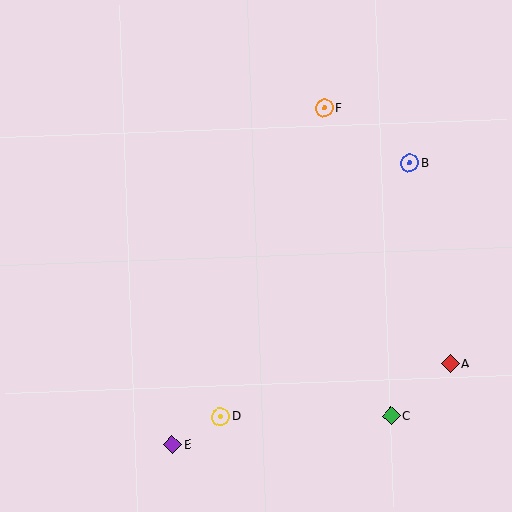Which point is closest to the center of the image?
Point F at (324, 108) is closest to the center.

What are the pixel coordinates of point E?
Point E is at (172, 445).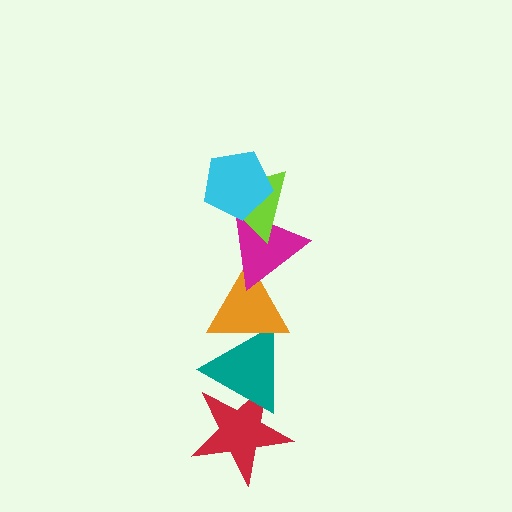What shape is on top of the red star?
The teal triangle is on top of the red star.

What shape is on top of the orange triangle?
The magenta triangle is on top of the orange triangle.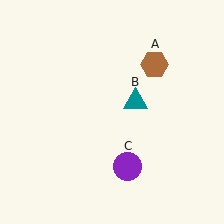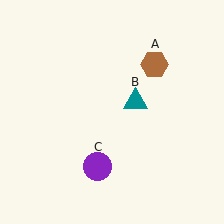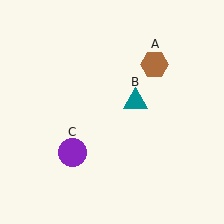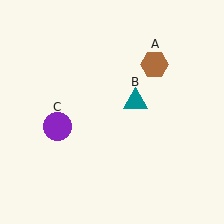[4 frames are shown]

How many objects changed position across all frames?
1 object changed position: purple circle (object C).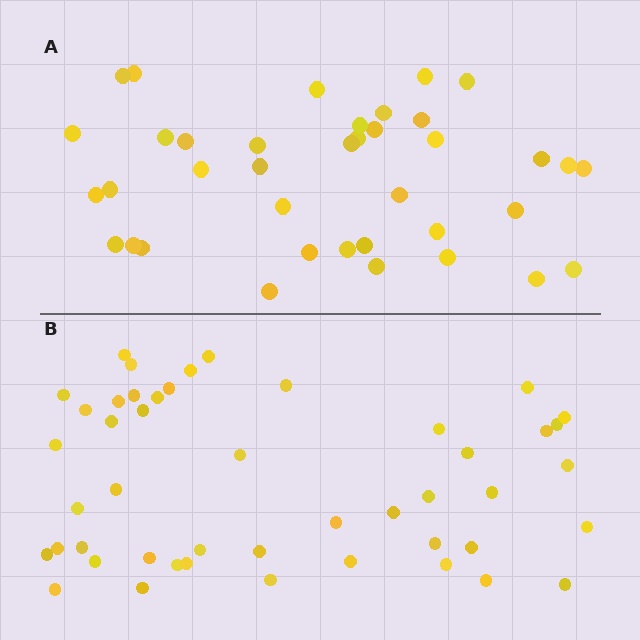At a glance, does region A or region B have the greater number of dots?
Region B (the bottom region) has more dots.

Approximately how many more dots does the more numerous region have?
Region B has roughly 8 or so more dots than region A.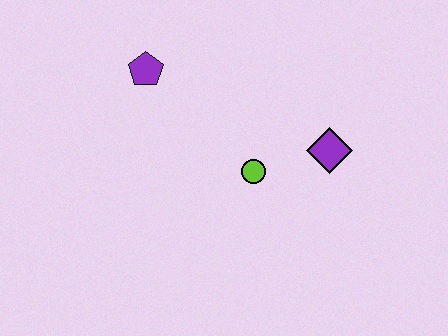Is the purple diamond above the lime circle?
Yes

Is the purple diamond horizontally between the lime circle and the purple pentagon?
No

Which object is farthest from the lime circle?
The purple pentagon is farthest from the lime circle.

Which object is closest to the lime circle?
The purple diamond is closest to the lime circle.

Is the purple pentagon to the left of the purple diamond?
Yes